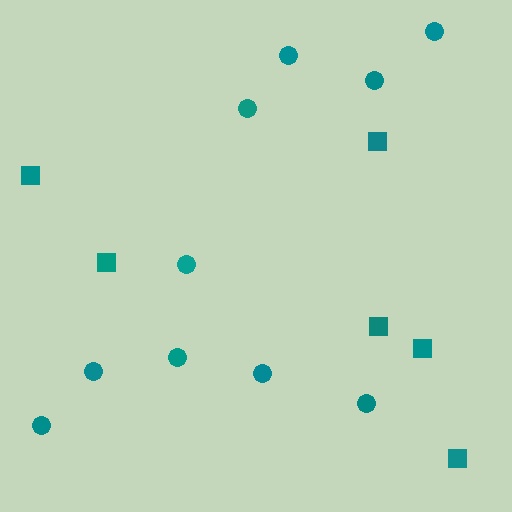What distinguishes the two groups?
There are 2 groups: one group of circles (10) and one group of squares (6).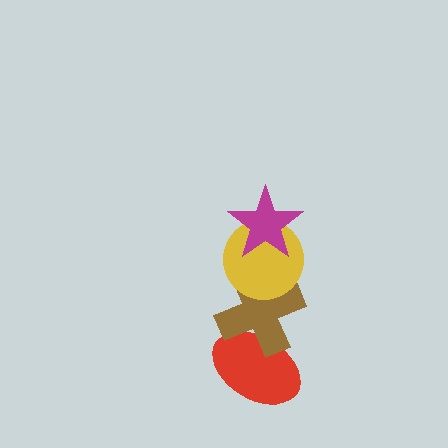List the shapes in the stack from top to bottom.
From top to bottom: the magenta star, the yellow circle, the brown cross, the red ellipse.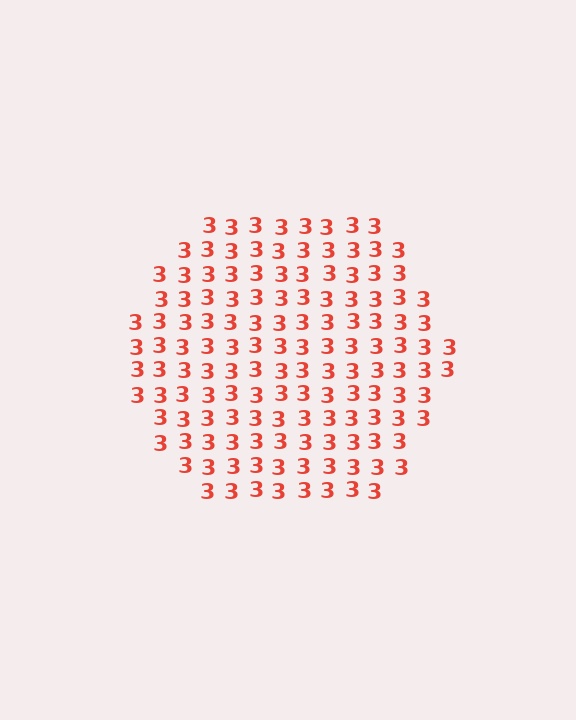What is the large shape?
The large shape is a hexagon.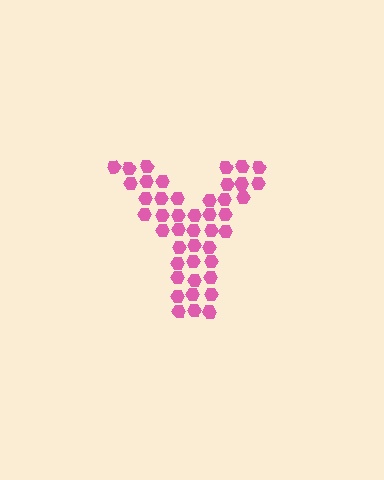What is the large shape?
The large shape is the letter Y.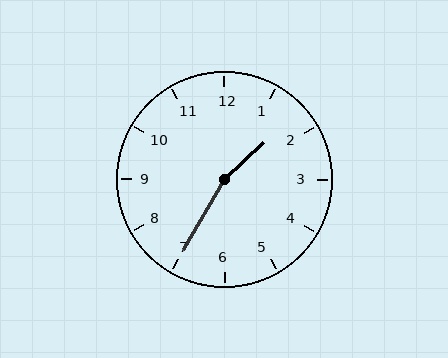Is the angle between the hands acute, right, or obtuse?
It is obtuse.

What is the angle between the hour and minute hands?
Approximately 162 degrees.